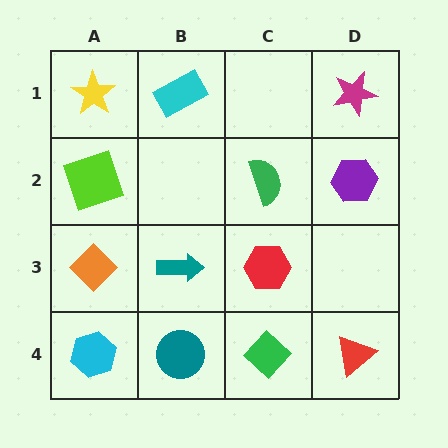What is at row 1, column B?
A cyan rectangle.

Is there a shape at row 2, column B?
No, that cell is empty.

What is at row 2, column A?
A lime square.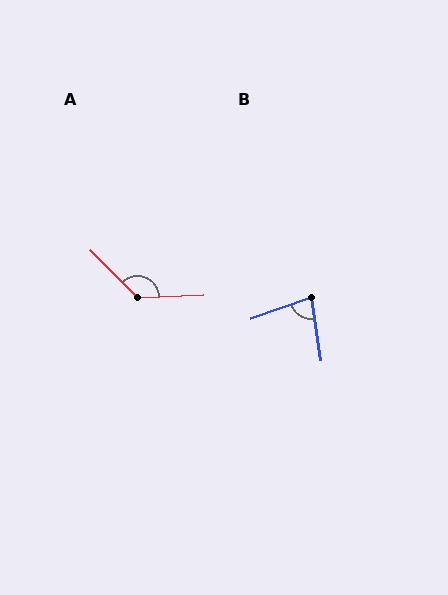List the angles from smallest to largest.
B (79°), A (132°).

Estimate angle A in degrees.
Approximately 132 degrees.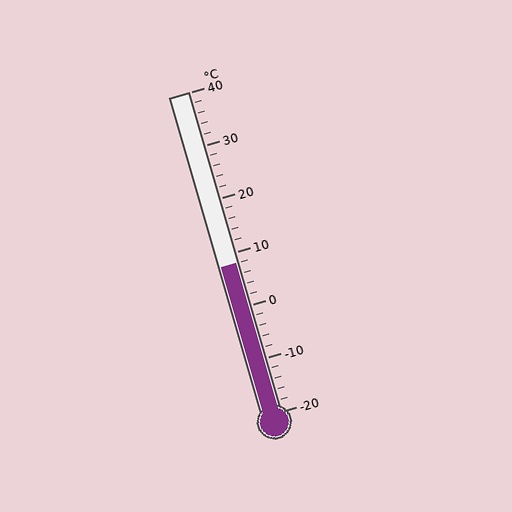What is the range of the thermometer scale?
The thermometer scale ranges from -20°C to 40°C.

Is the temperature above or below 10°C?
The temperature is below 10°C.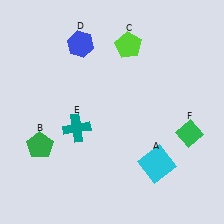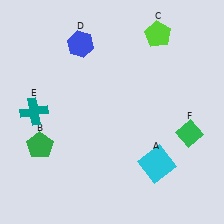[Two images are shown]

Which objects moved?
The objects that moved are: the lime pentagon (C), the teal cross (E).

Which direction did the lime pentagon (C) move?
The lime pentagon (C) moved right.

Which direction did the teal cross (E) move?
The teal cross (E) moved left.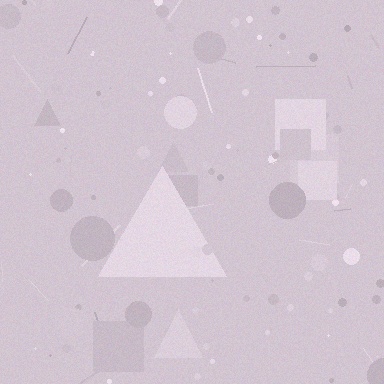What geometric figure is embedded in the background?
A triangle is embedded in the background.